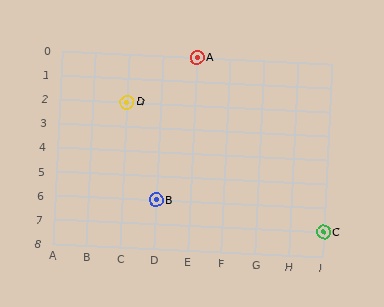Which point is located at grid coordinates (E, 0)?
Point A is at (E, 0).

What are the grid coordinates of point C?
Point C is at grid coordinates (I, 7).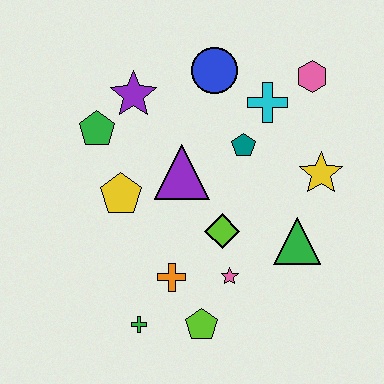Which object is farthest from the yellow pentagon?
The pink hexagon is farthest from the yellow pentagon.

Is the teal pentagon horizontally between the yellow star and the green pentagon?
Yes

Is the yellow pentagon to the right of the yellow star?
No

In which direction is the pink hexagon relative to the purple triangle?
The pink hexagon is to the right of the purple triangle.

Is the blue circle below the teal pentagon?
No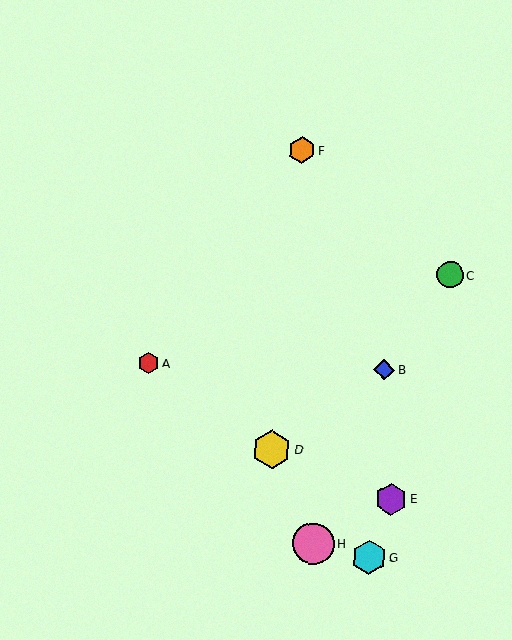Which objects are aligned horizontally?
Objects A, B are aligned horizontally.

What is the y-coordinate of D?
Object D is at y≈449.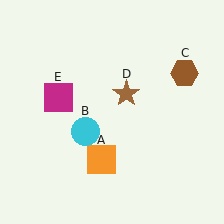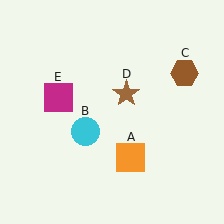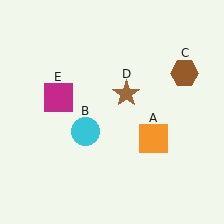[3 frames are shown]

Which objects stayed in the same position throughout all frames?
Cyan circle (object B) and brown hexagon (object C) and brown star (object D) and magenta square (object E) remained stationary.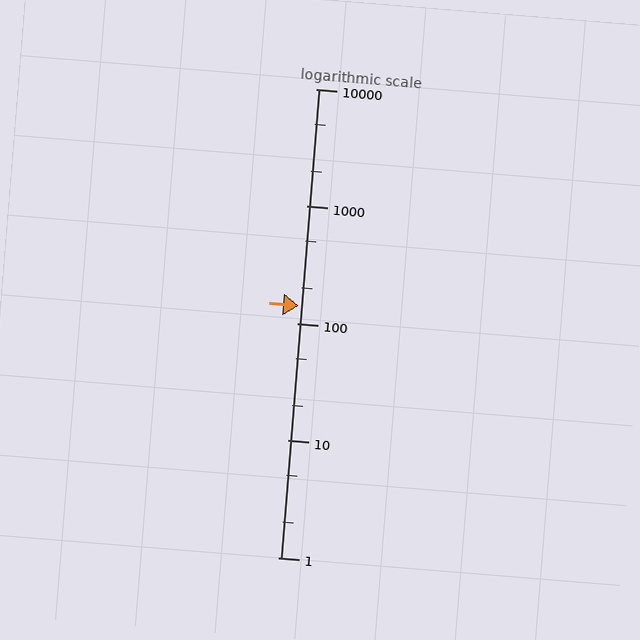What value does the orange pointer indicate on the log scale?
The pointer indicates approximately 140.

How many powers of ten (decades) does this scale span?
The scale spans 4 decades, from 1 to 10000.